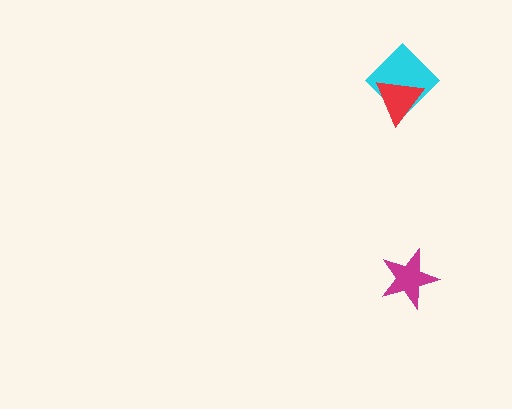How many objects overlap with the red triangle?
1 object overlaps with the red triangle.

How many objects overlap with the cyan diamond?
1 object overlaps with the cyan diamond.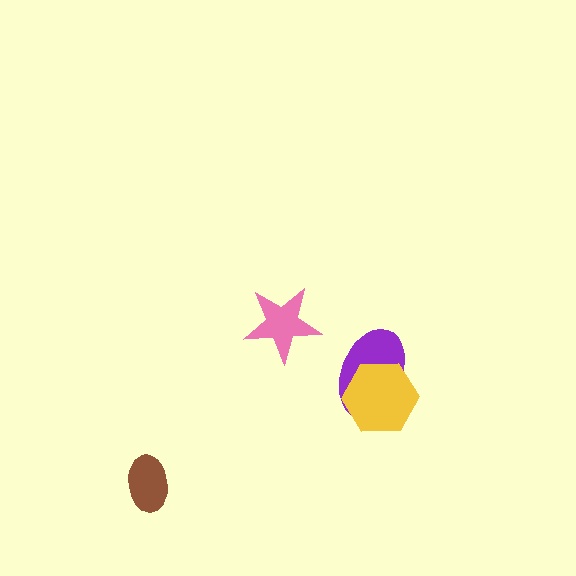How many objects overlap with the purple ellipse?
1 object overlaps with the purple ellipse.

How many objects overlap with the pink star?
0 objects overlap with the pink star.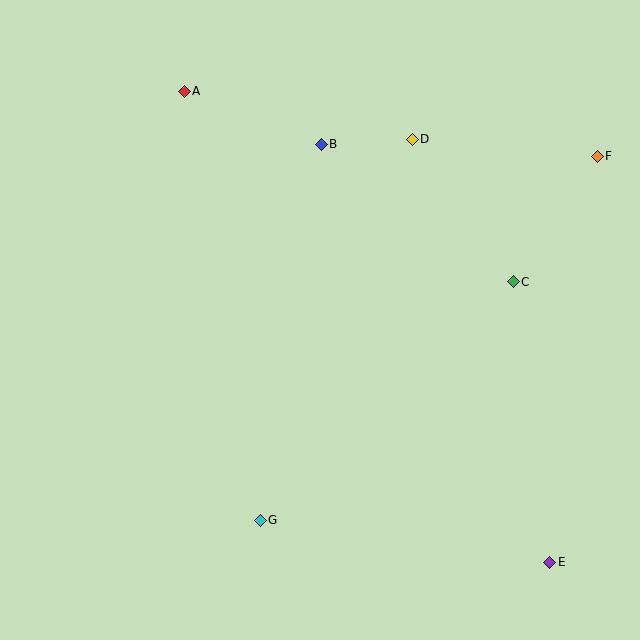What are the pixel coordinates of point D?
Point D is at (412, 139).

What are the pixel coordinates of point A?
Point A is at (184, 91).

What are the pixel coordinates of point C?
Point C is at (513, 282).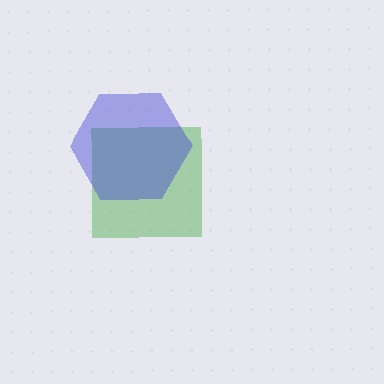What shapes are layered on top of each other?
The layered shapes are: a green square, a blue hexagon.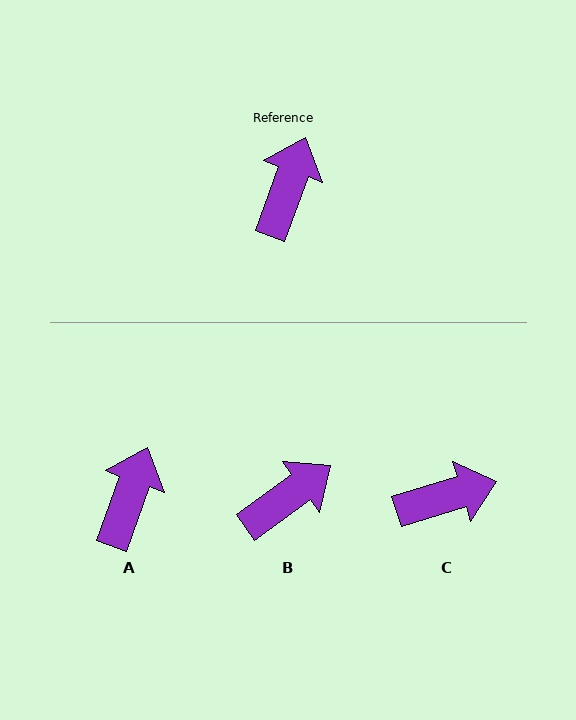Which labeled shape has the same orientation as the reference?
A.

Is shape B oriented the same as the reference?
No, it is off by about 34 degrees.